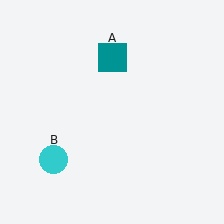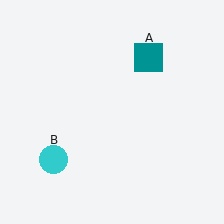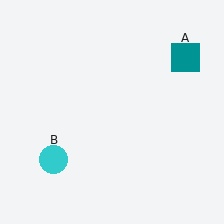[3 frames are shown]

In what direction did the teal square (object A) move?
The teal square (object A) moved right.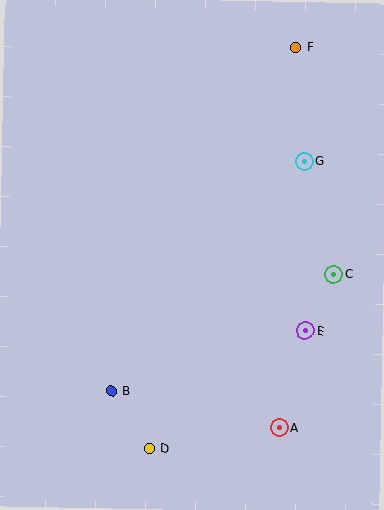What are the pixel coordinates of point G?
Point G is at (304, 161).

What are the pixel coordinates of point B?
Point B is at (112, 391).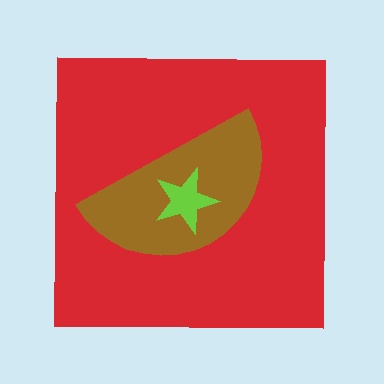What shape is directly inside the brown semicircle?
The lime star.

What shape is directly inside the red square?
The brown semicircle.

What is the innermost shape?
The lime star.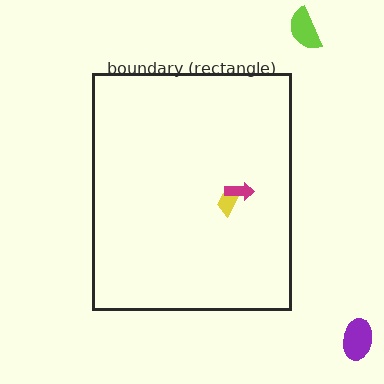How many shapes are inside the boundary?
2 inside, 2 outside.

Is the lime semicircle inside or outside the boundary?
Outside.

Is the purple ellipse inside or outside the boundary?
Outside.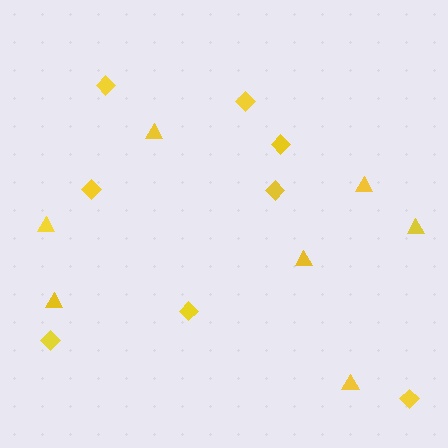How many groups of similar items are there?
There are 2 groups: one group of diamonds (8) and one group of triangles (7).